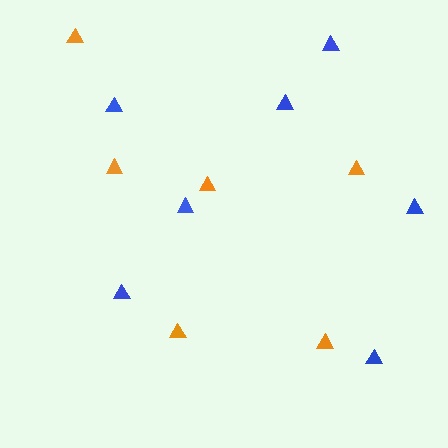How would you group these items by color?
There are 2 groups: one group of orange triangles (6) and one group of blue triangles (7).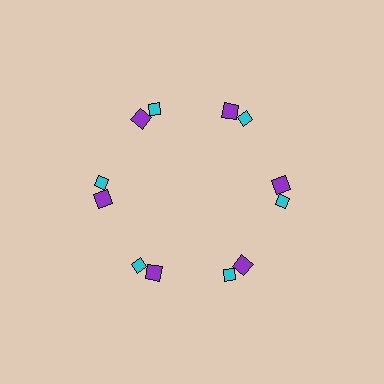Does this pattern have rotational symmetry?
Yes, this pattern has 6-fold rotational symmetry. It looks the same after rotating 60 degrees around the center.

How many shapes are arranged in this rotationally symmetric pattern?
There are 12 shapes, arranged in 6 groups of 2.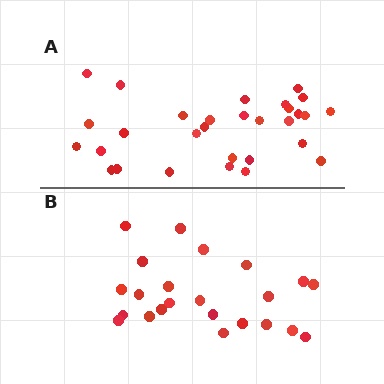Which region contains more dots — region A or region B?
Region A (the top region) has more dots.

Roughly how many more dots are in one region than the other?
Region A has roughly 8 or so more dots than region B.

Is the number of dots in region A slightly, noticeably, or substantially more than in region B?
Region A has noticeably more, but not dramatically so. The ratio is roughly 1.3 to 1.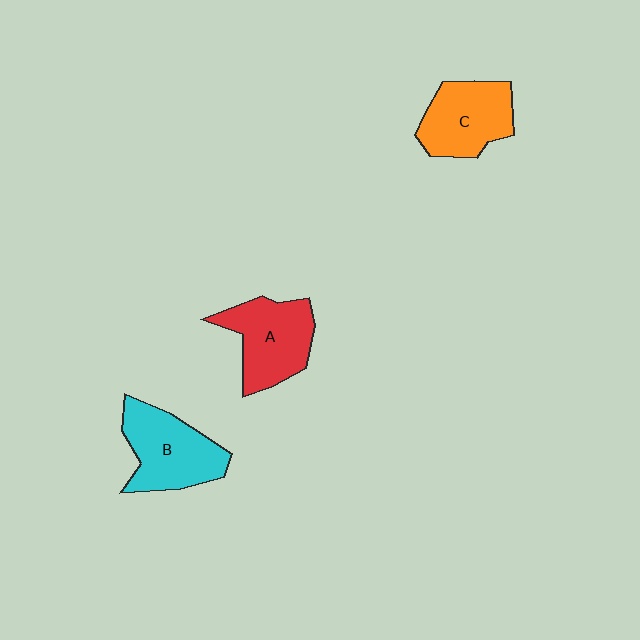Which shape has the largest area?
Shape B (cyan).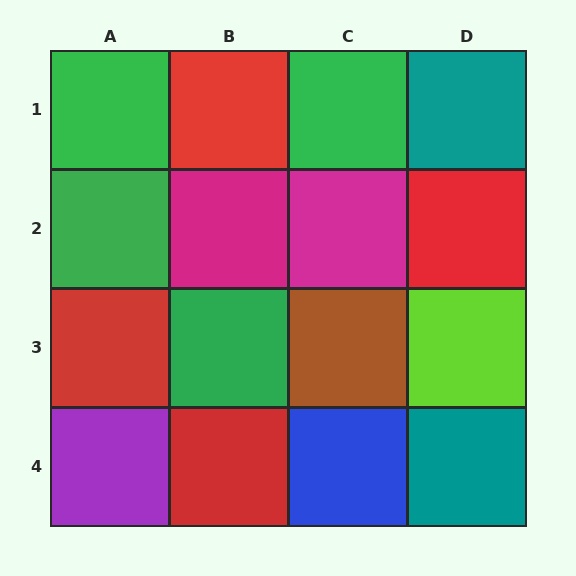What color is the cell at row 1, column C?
Green.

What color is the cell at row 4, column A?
Purple.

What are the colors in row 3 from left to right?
Red, green, brown, lime.